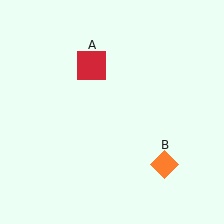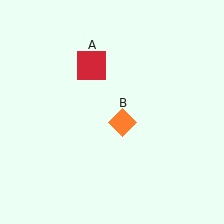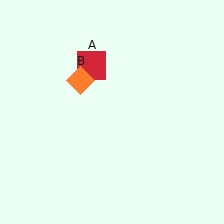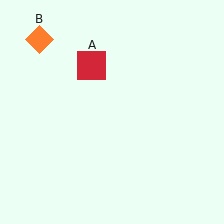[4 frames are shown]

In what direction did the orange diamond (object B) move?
The orange diamond (object B) moved up and to the left.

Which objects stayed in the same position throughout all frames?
Red square (object A) remained stationary.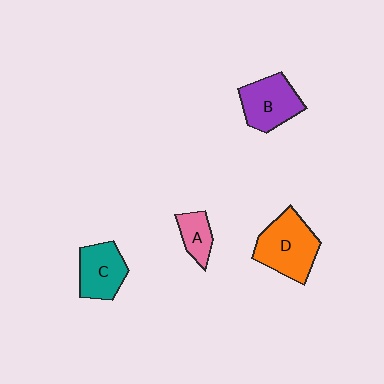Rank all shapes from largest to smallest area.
From largest to smallest: D (orange), B (purple), C (teal), A (pink).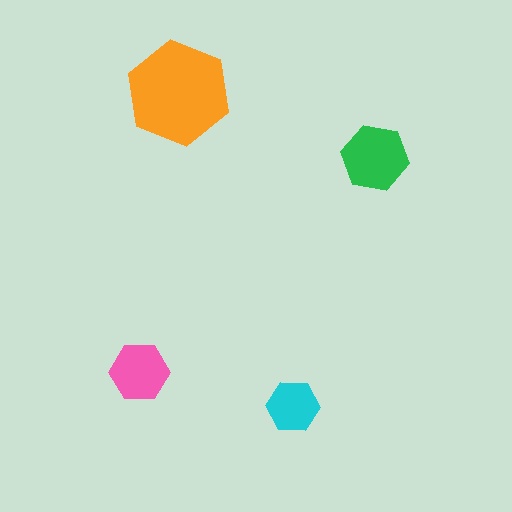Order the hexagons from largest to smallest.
the orange one, the green one, the pink one, the cyan one.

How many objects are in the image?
There are 4 objects in the image.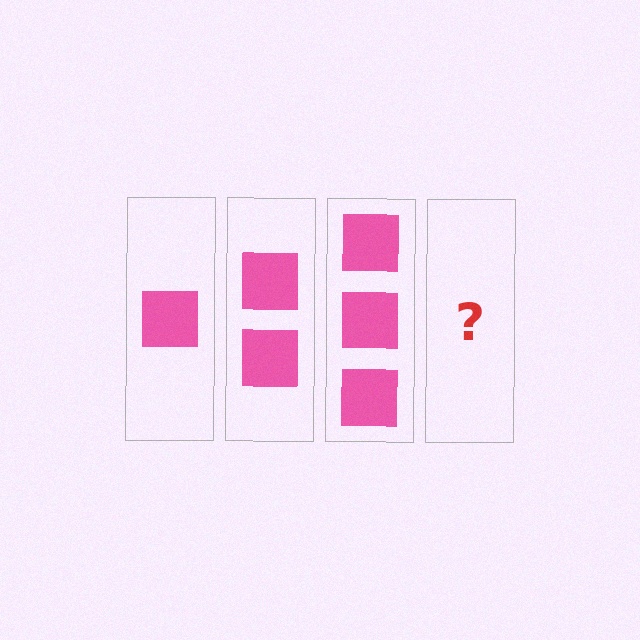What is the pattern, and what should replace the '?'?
The pattern is that each step adds one more square. The '?' should be 4 squares.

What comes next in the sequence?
The next element should be 4 squares.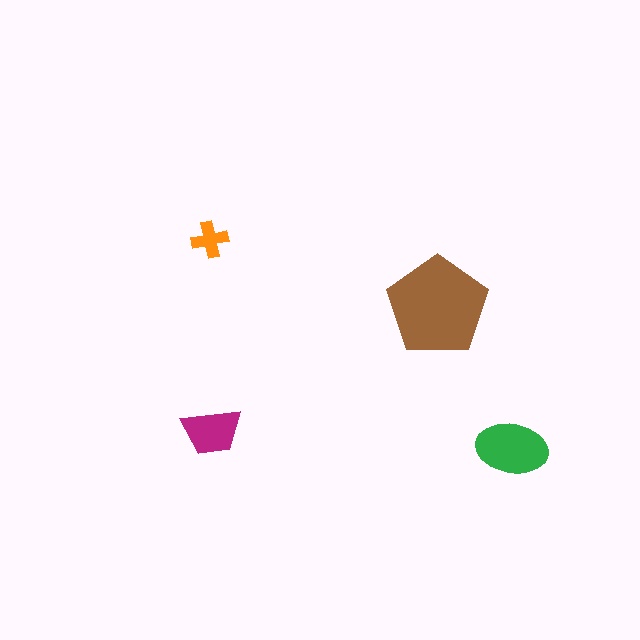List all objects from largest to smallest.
The brown pentagon, the green ellipse, the magenta trapezoid, the orange cross.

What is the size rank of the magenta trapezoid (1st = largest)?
3rd.